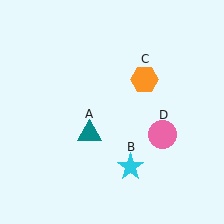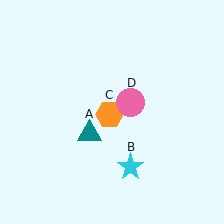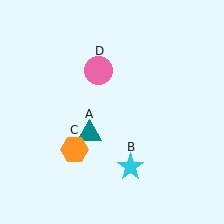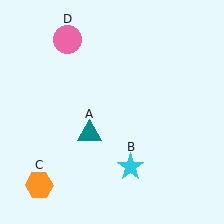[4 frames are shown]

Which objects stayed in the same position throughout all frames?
Teal triangle (object A) and cyan star (object B) remained stationary.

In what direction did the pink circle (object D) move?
The pink circle (object D) moved up and to the left.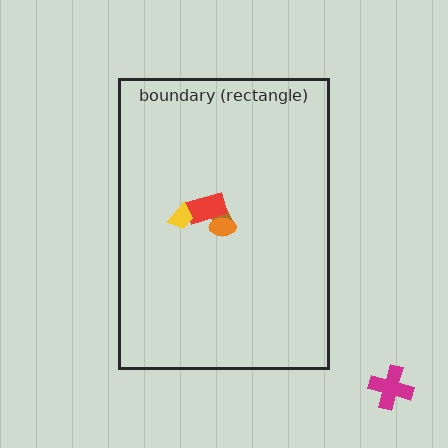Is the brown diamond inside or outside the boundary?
Inside.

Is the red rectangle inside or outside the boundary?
Inside.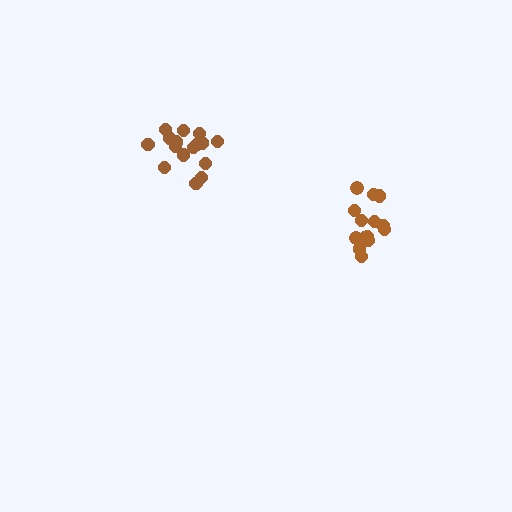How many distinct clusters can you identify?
There are 2 distinct clusters.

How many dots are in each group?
Group 1: 16 dots, Group 2: 14 dots (30 total).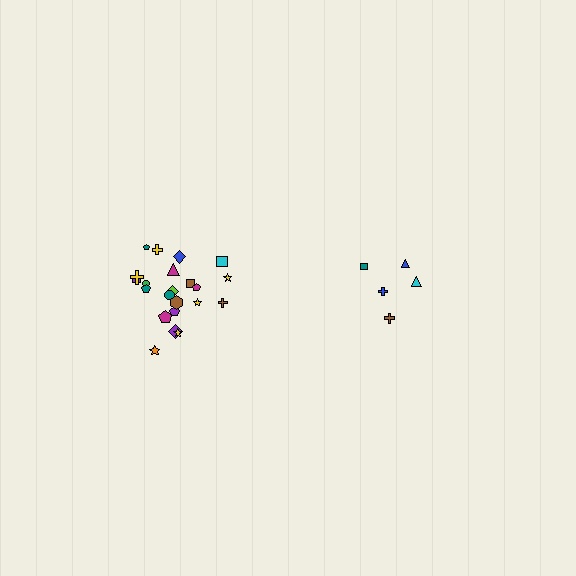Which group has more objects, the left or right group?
The left group.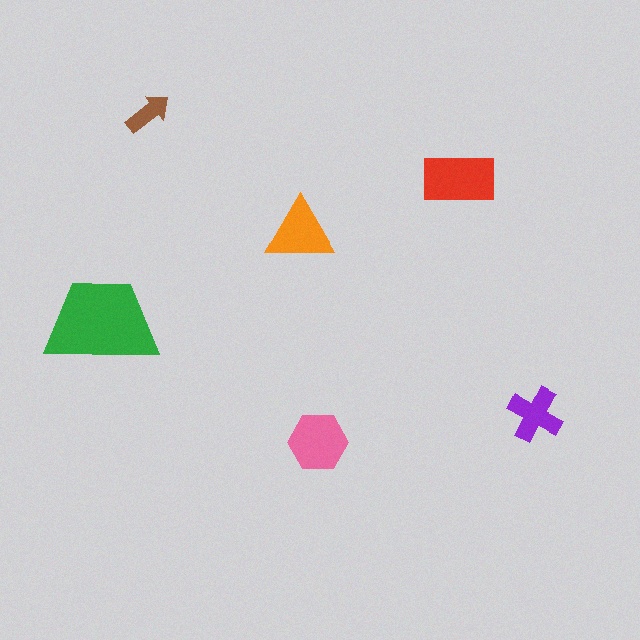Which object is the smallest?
The brown arrow.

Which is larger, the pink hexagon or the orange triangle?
The pink hexagon.